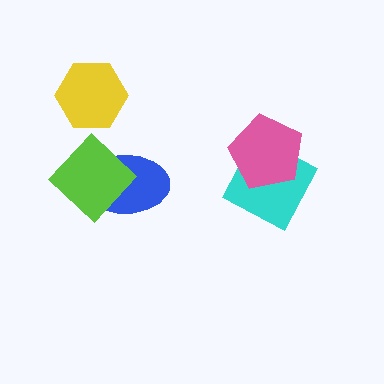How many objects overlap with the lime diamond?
1 object overlaps with the lime diamond.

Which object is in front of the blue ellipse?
The lime diamond is in front of the blue ellipse.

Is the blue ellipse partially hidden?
Yes, it is partially covered by another shape.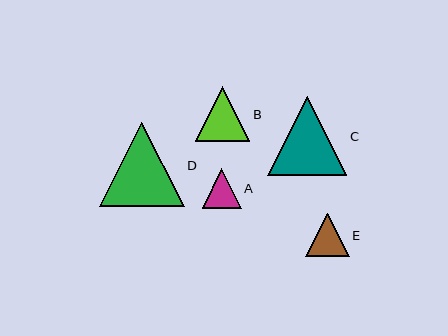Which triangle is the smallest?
Triangle A is the smallest with a size of approximately 39 pixels.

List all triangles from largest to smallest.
From largest to smallest: D, C, B, E, A.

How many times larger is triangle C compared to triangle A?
Triangle C is approximately 2.0 times the size of triangle A.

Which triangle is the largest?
Triangle D is the largest with a size of approximately 85 pixels.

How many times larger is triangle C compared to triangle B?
Triangle C is approximately 1.5 times the size of triangle B.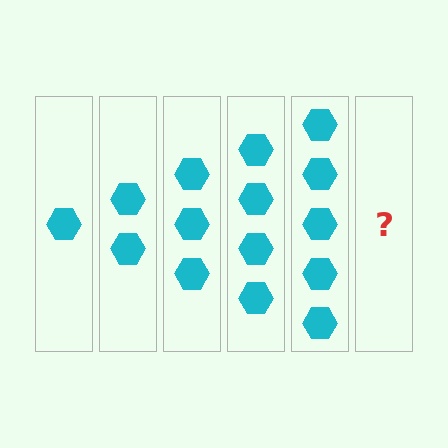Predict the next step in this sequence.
The next step is 6 hexagons.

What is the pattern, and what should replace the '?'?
The pattern is that each step adds one more hexagon. The '?' should be 6 hexagons.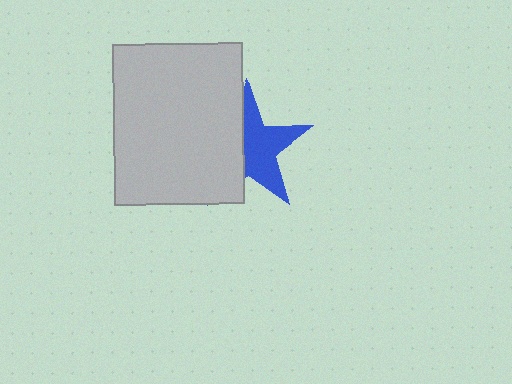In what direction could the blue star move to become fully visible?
The blue star could move right. That would shift it out from behind the light gray rectangle entirely.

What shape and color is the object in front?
The object in front is a light gray rectangle.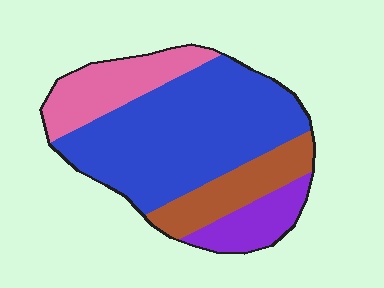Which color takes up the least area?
Purple, at roughly 10%.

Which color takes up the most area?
Blue, at roughly 55%.